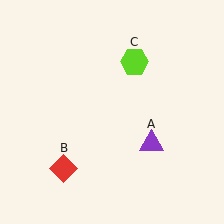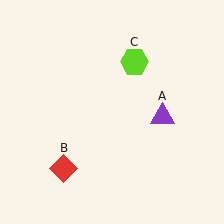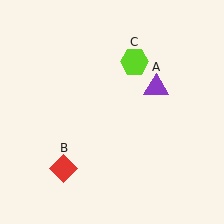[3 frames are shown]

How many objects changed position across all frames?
1 object changed position: purple triangle (object A).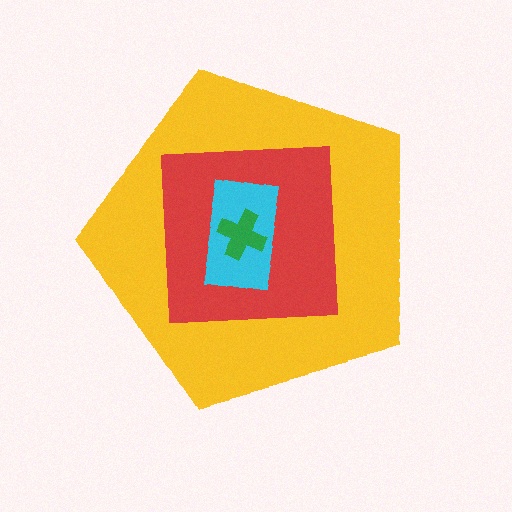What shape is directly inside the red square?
The cyan rectangle.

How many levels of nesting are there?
4.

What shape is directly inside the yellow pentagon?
The red square.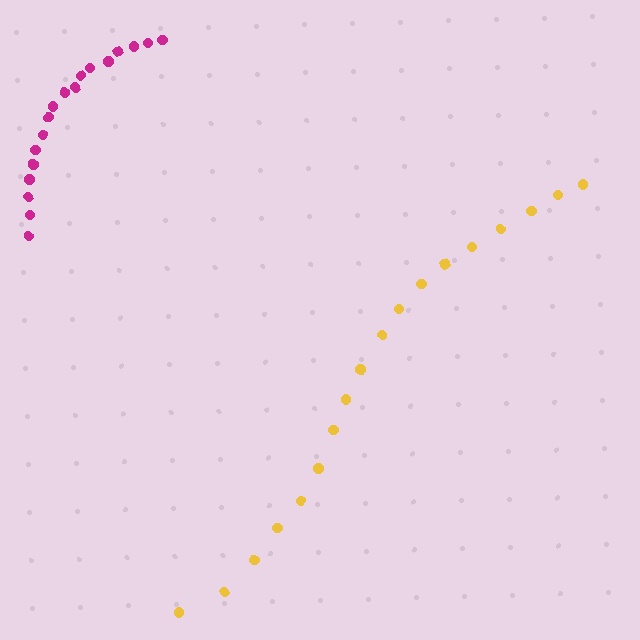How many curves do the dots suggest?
There are 2 distinct paths.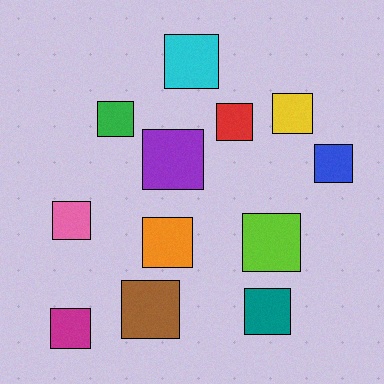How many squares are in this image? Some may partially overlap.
There are 12 squares.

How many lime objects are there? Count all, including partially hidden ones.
There is 1 lime object.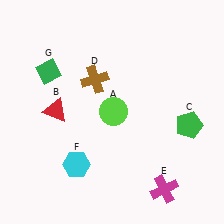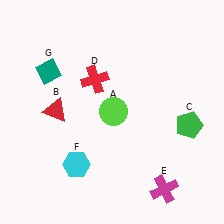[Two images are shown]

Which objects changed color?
D changed from brown to red. G changed from green to teal.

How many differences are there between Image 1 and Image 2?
There are 2 differences between the two images.